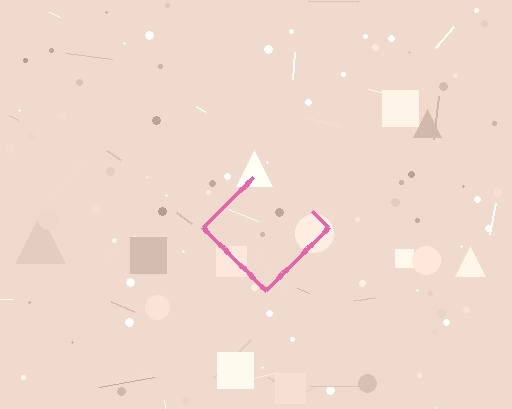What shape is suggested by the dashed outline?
The dashed outline suggests a diamond.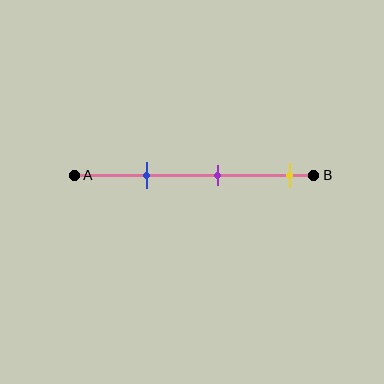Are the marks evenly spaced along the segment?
Yes, the marks are approximately evenly spaced.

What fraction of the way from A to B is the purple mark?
The purple mark is approximately 60% (0.6) of the way from A to B.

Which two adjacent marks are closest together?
The blue and purple marks are the closest adjacent pair.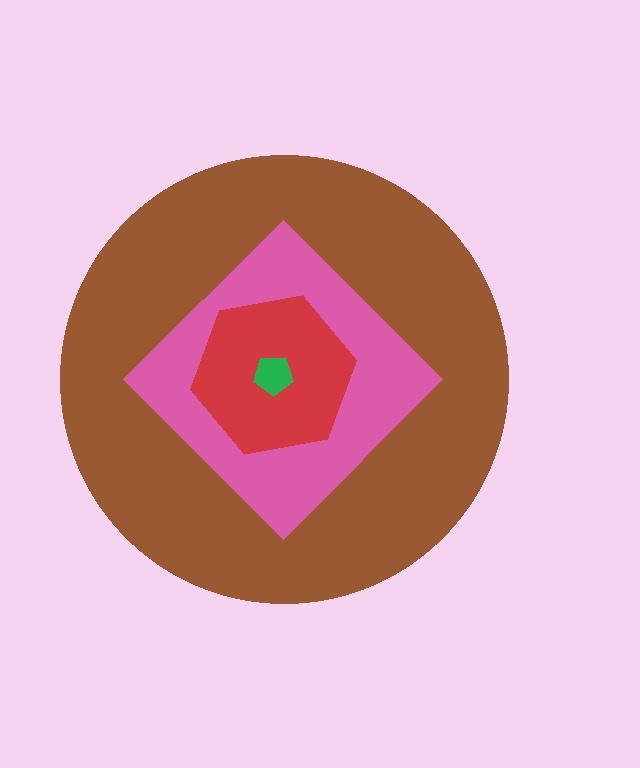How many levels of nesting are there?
4.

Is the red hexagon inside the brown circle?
Yes.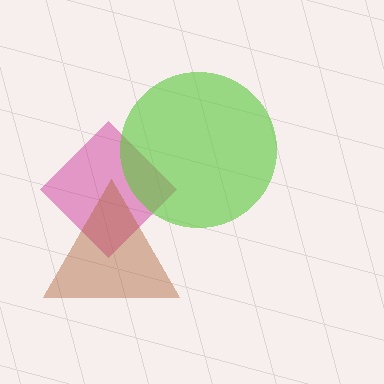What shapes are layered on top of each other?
The layered shapes are: a magenta diamond, a brown triangle, a lime circle.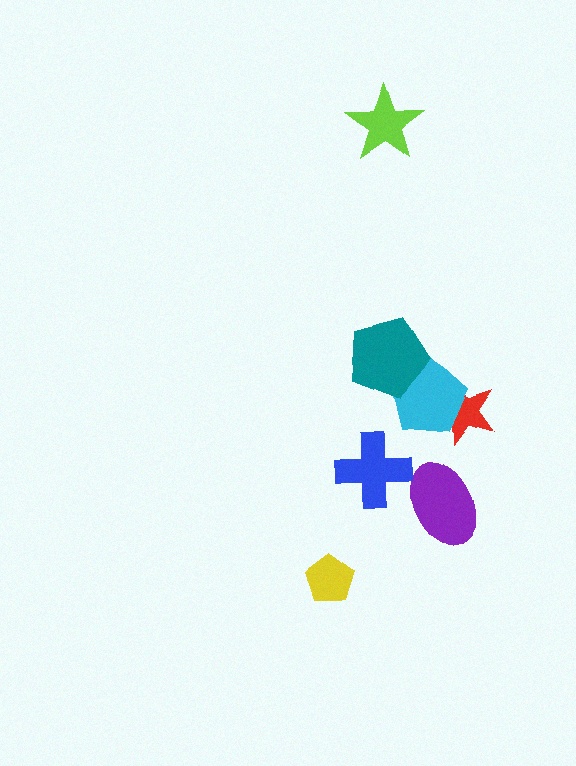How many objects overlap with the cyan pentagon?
2 objects overlap with the cyan pentagon.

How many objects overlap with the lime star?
0 objects overlap with the lime star.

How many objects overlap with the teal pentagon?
1 object overlaps with the teal pentagon.